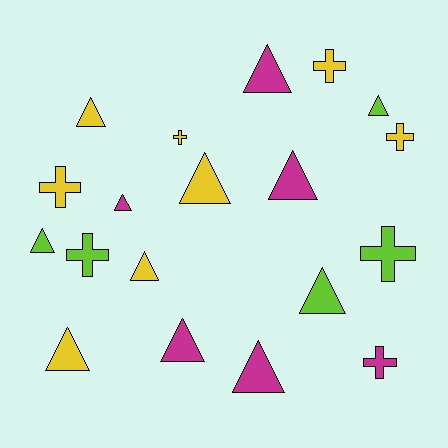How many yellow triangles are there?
There are 4 yellow triangles.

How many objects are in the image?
There are 19 objects.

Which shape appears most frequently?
Triangle, with 12 objects.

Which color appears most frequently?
Yellow, with 8 objects.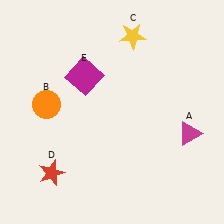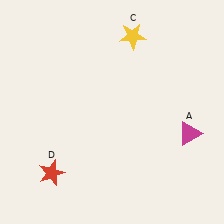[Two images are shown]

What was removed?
The orange circle (B), the magenta square (E) were removed in Image 2.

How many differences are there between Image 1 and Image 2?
There are 2 differences between the two images.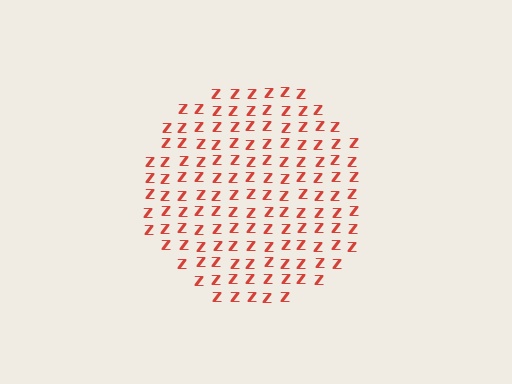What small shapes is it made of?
It is made of small letter Z's.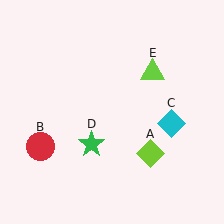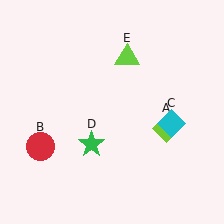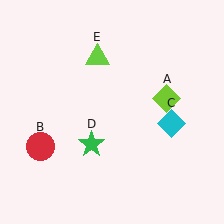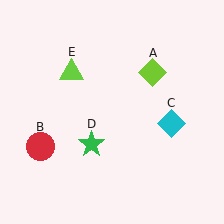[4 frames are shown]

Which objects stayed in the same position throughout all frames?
Red circle (object B) and cyan diamond (object C) and green star (object D) remained stationary.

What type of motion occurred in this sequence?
The lime diamond (object A), lime triangle (object E) rotated counterclockwise around the center of the scene.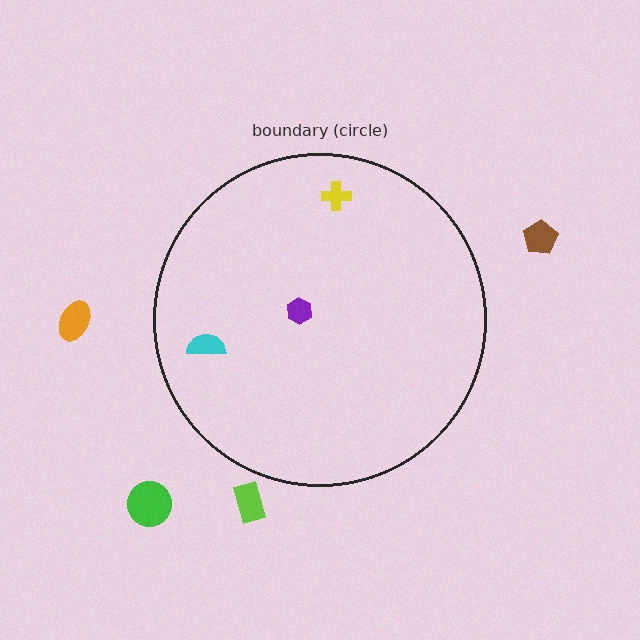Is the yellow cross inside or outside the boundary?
Inside.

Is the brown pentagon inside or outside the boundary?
Outside.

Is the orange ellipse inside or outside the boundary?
Outside.